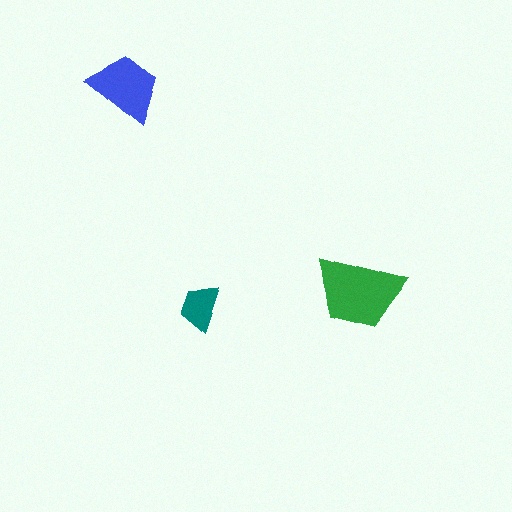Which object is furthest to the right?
The green trapezoid is rightmost.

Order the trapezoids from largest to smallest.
the green one, the blue one, the teal one.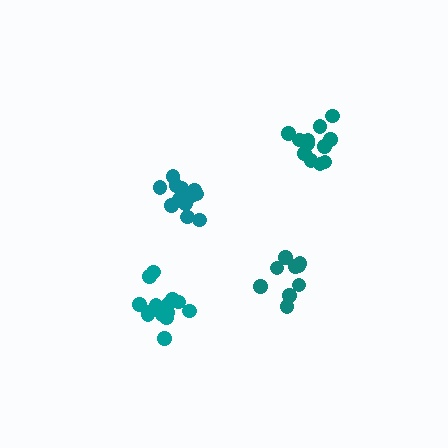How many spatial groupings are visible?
There are 4 spatial groupings.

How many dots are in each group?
Group 1: 12 dots, Group 2: 14 dots, Group 3: 9 dots, Group 4: 14 dots (49 total).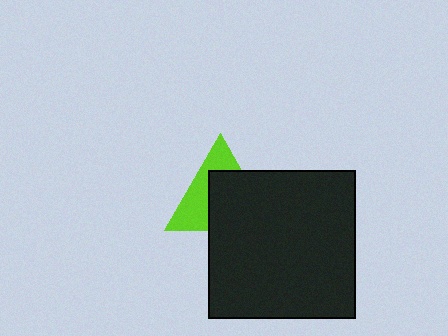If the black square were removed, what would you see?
You would see the complete lime triangle.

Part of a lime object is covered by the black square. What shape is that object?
It is a triangle.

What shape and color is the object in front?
The object in front is a black square.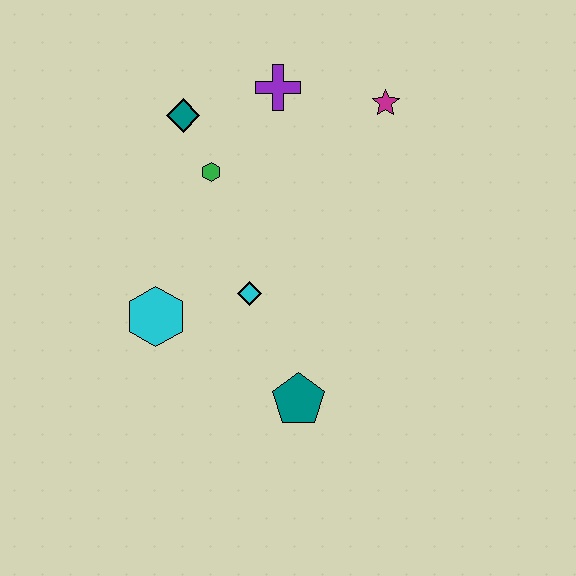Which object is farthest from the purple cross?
The teal pentagon is farthest from the purple cross.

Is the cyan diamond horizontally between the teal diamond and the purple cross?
Yes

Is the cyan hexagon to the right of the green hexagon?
No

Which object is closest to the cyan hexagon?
The cyan diamond is closest to the cyan hexagon.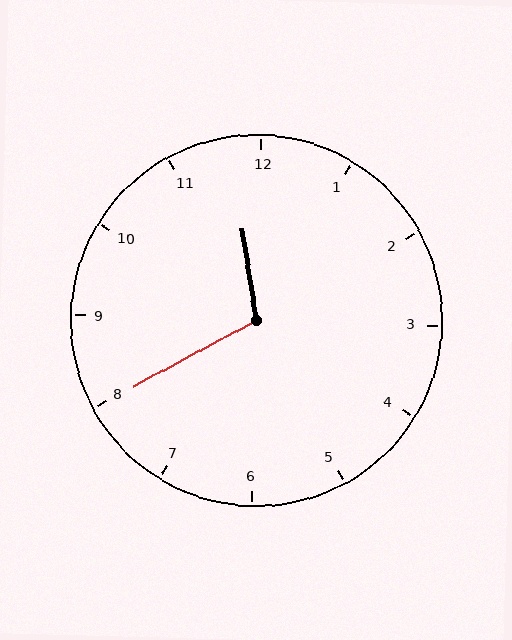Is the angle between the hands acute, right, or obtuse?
It is obtuse.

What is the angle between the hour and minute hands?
Approximately 110 degrees.